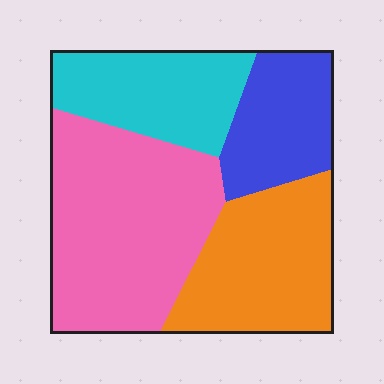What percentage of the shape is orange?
Orange takes up about one quarter (1/4) of the shape.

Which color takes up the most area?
Pink, at roughly 40%.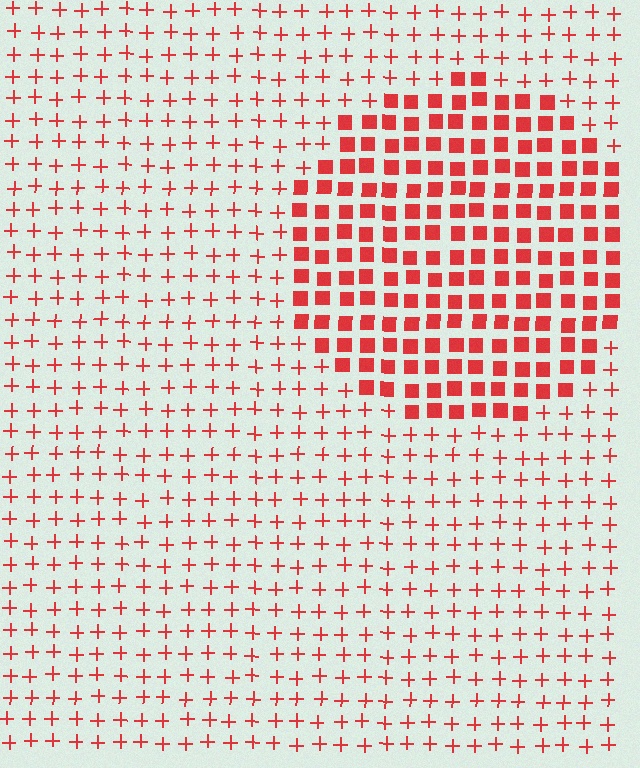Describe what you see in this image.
The image is filled with small red elements arranged in a uniform grid. A circle-shaped region contains squares, while the surrounding area contains plus signs. The boundary is defined purely by the change in element shape.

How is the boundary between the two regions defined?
The boundary is defined by a change in element shape: squares inside vs. plus signs outside. All elements share the same color and spacing.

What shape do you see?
I see a circle.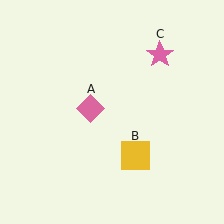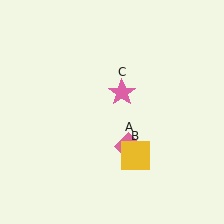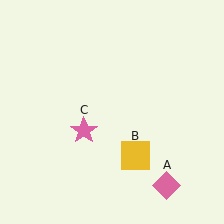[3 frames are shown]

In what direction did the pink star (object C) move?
The pink star (object C) moved down and to the left.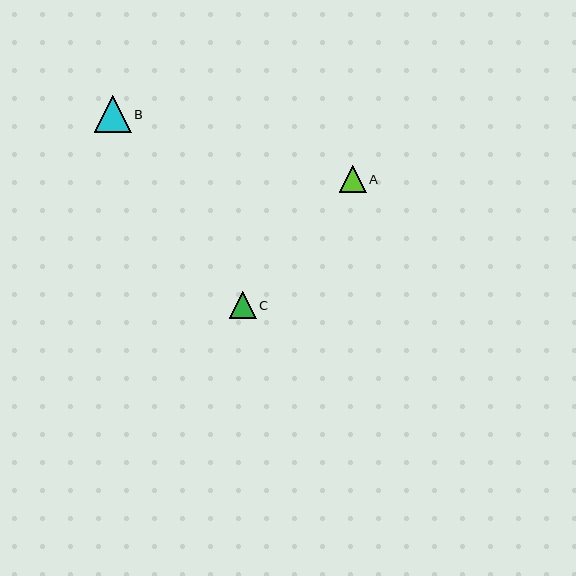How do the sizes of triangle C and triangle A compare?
Triangle C and triangle A are approximately the same size.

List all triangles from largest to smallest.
From largest to smallest: B, C, A.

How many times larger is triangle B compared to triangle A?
Triangle B is approximately 1.4 times the size of triangle A.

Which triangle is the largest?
Triangle B is the largest with a size of approximately 37 pixels.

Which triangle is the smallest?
Triangle A is the smallest with a size of approximately 26 pixels.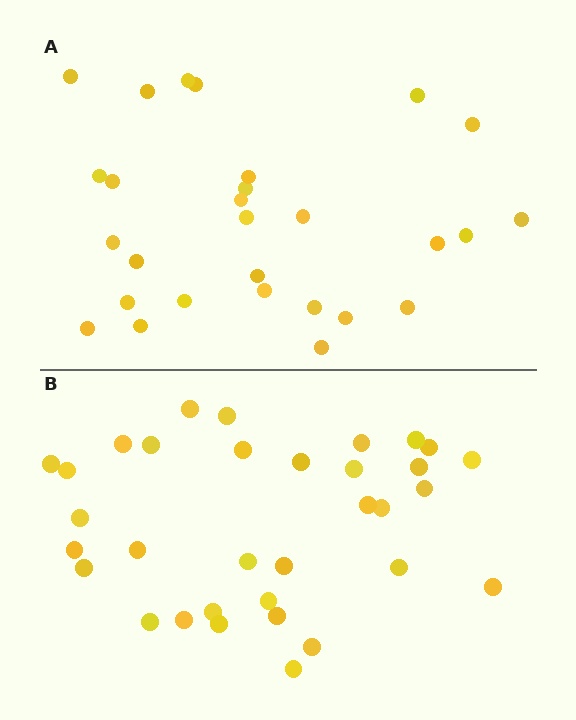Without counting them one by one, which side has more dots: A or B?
Region B (the bottom region) has more dots.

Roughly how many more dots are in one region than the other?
Region B has about 5 more dots than region A.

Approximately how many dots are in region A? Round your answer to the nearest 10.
About 30 dots. (The exact count is 28, which rounds to 30.)